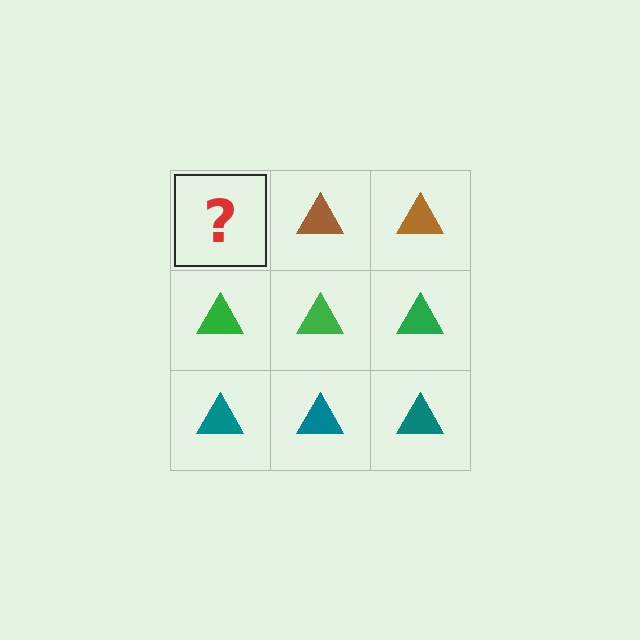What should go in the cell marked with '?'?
The missing cell should contain a brown triangle.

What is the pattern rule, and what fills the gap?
The rule is that each row has a consistent color. The gap should be filled with a brown triangle.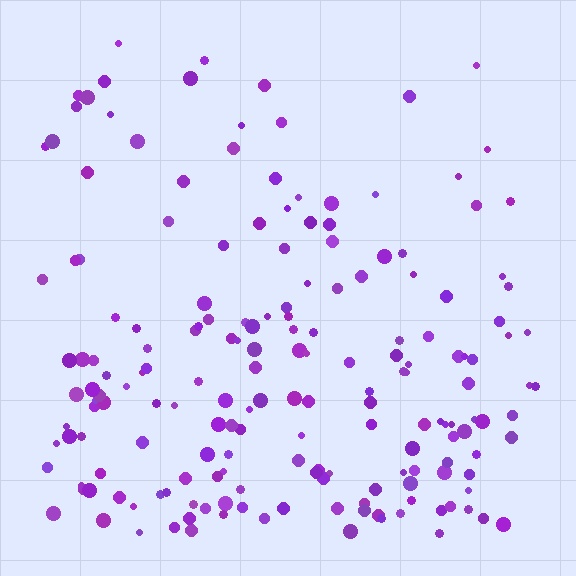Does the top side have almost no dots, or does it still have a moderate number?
Still a moderate number, just noticeably fewer than the bottom.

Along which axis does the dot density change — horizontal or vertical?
Vertical.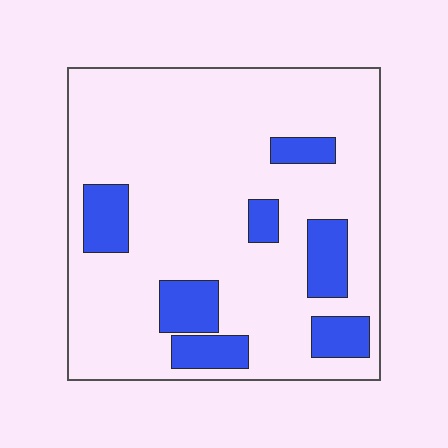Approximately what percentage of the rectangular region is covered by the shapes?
Approximately 20%.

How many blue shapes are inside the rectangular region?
7.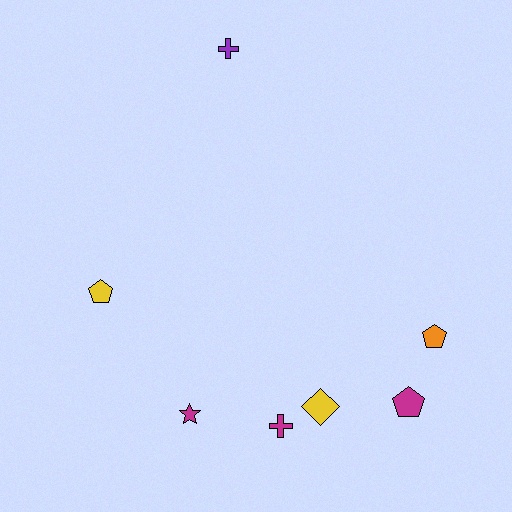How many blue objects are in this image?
There are no blue objects.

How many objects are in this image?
There are 7 objects.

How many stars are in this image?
There is 1 star.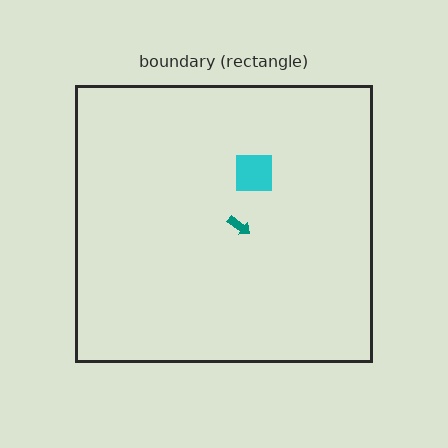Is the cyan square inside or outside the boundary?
Inside.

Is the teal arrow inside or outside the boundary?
Inside.